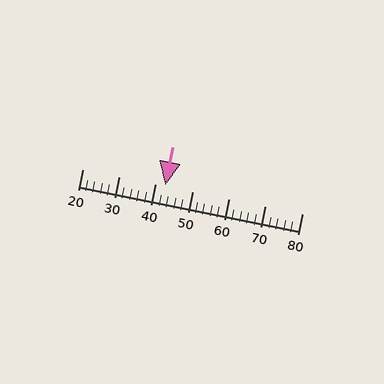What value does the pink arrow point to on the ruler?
The pink arrow points to approximately 42.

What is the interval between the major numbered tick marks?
The major tick marks are spaced 10 units apart.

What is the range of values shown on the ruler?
The ruler shows values from 20 to 80.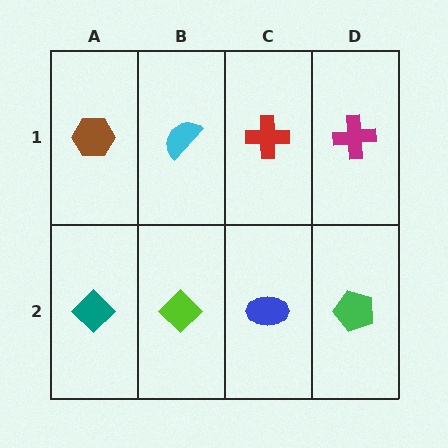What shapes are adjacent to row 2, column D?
A magenta cross (row 1, column D), a blue ellipse (row 2, column C).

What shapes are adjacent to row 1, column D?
A green pentagon (row 2, column D), a red cross (row 1, column C).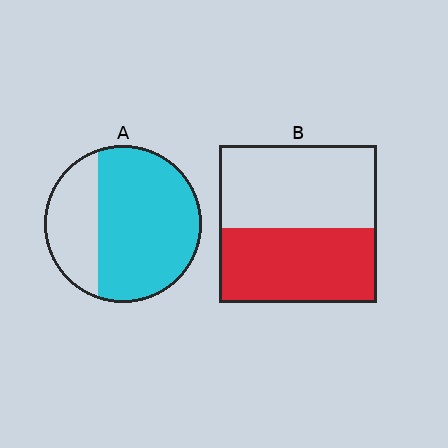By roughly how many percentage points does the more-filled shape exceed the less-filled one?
By roughly 20 percentage points (A over B).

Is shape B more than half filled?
Roughly half.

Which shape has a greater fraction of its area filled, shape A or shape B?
Shape A.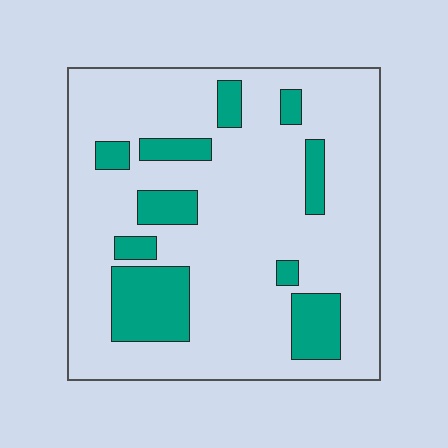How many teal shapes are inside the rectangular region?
10.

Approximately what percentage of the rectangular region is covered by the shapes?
Approximately 20%.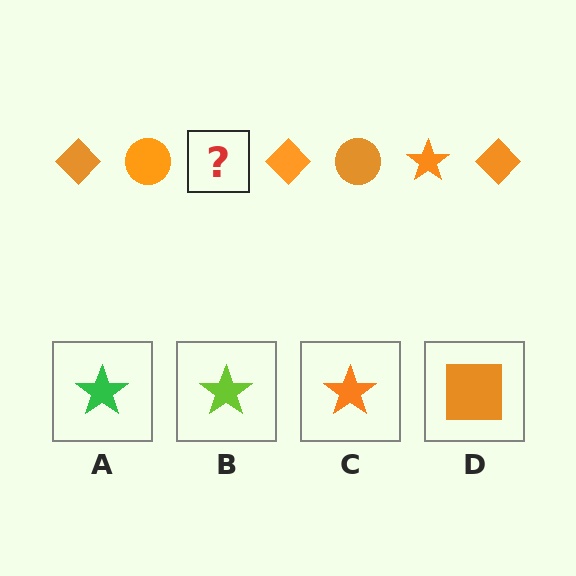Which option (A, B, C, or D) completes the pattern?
C.